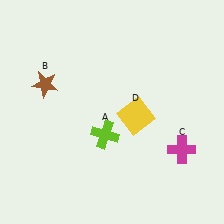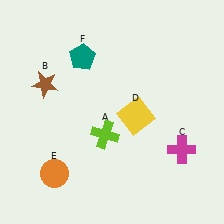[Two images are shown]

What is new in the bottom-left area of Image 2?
An orange circle (E) was added in the bottom-left area of Image 2.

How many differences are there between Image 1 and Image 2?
There are 2 differences between the two images.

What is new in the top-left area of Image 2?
A teal pentagon (F) was added in the top-left area of Image 2.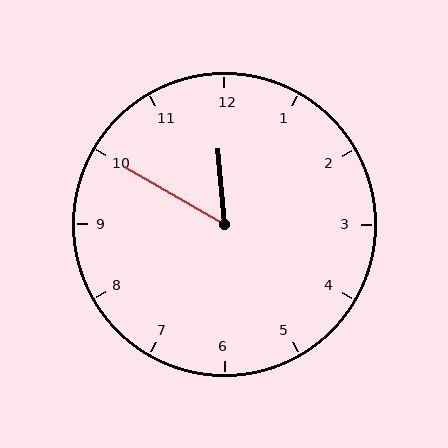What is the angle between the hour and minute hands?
Approximately 55 degrees.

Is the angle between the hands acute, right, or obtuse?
It is acute.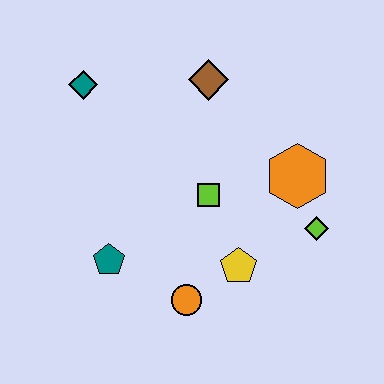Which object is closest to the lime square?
The yellow pentagon is closest to the lime square.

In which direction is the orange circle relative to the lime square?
The orange circle is below the lime square.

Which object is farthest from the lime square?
The teal diamond is farthest from the lime square.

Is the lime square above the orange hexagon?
No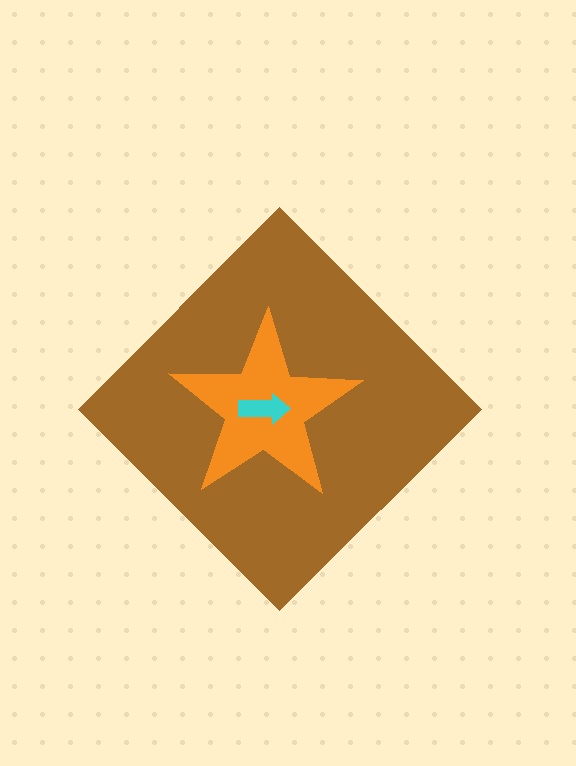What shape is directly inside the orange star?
The cyan arrow.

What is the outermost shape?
The brown diamond.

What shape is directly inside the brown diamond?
The orange star.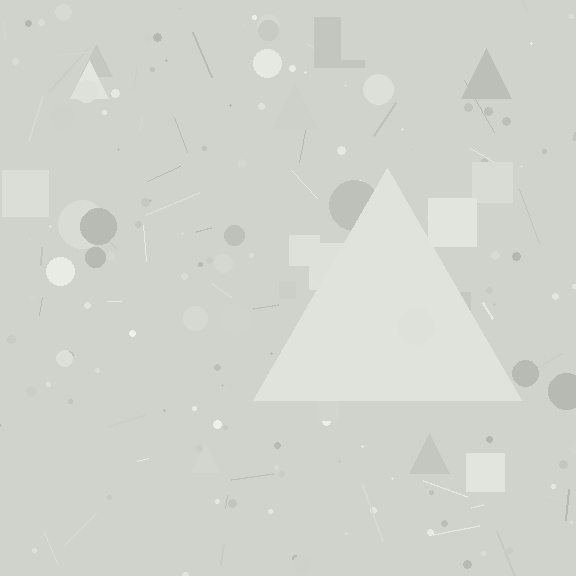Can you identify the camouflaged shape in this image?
The camouflaged shape is a triangle.